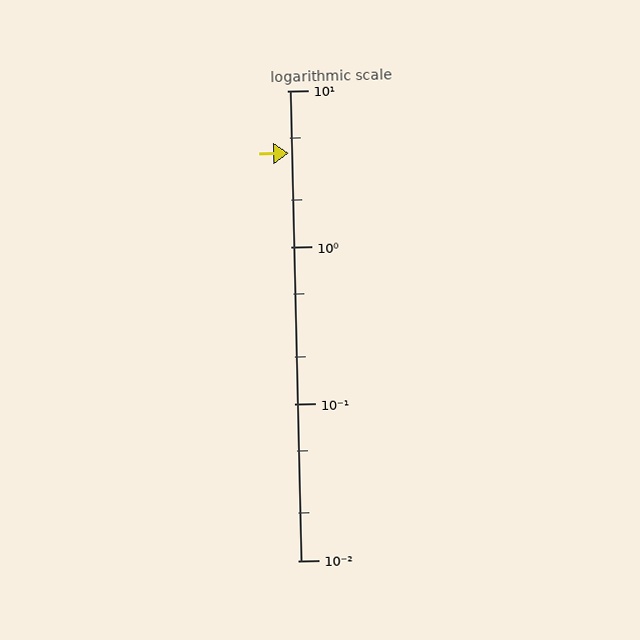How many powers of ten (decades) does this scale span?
The scale spans 3 decades, from 0.01 to 10.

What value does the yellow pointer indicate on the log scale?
The pointer indicates approximately 4.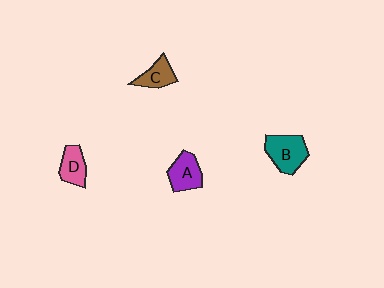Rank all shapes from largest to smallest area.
From largest to smallest: B (teal), A (purple), D (pink), C (brown).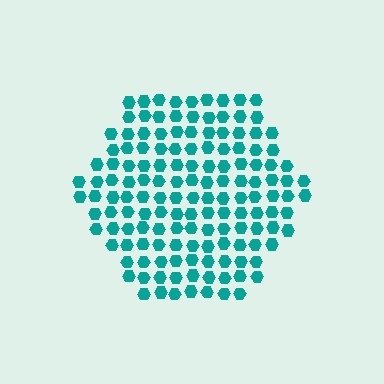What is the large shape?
The large shape is a hexagon.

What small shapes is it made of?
It is made of small hexagons.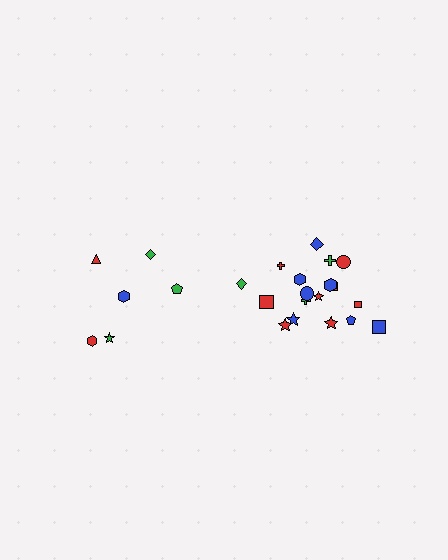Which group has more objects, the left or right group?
The right group.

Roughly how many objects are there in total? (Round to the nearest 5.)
Roughly 25 objects in total.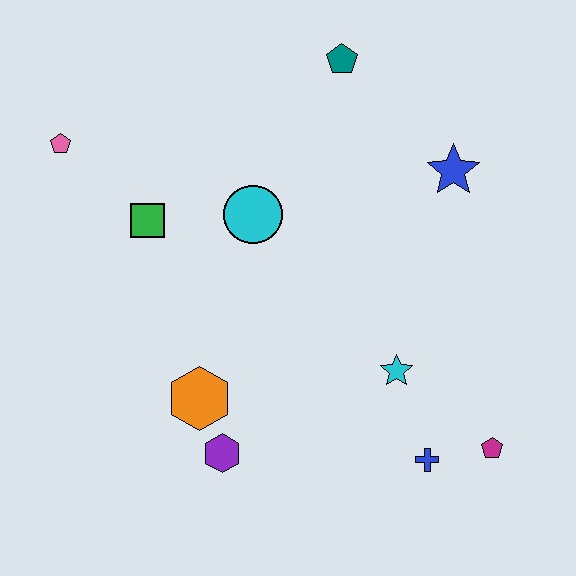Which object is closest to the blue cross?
The magenta pentagon is closest to the blue cross.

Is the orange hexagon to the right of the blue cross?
No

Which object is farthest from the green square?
The magenta pentagon is farthest from the green square.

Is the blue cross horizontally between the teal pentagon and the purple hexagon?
No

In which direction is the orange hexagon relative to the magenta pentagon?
The orange hexagon is to the left of the magenta pentagon.